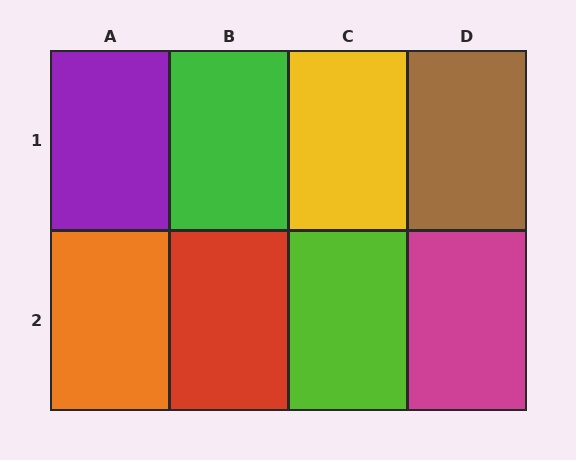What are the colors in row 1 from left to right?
Purple, green, yellow, brown.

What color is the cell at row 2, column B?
Red.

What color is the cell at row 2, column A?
Orange.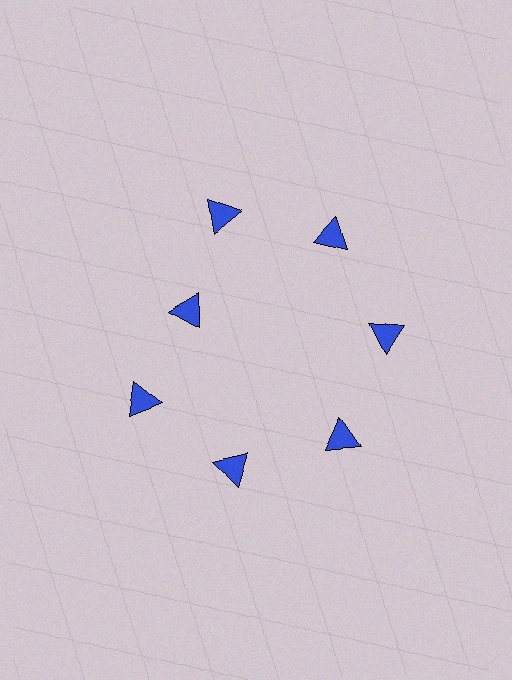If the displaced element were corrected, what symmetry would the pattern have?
It would have 7-fold rotational symmetry — the pattern would map onto itself every 51 degrees.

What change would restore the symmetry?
The symmetry would be restored by moving it outward, back onto the ring so that all 7 triangles sit at equal angles and equal distance from the center.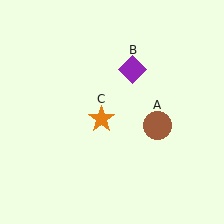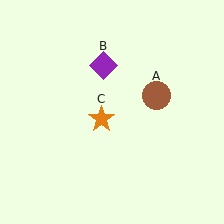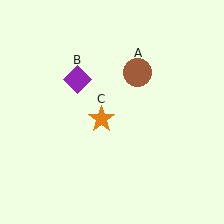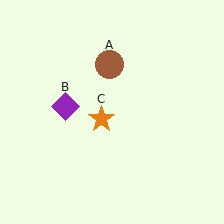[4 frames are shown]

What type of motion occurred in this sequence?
The brown circle (object A), purple diamond (object B) rotated counterclockwise around the center of the scene.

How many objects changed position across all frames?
2 objects changed position: brown circle (object A), purple diamond (object B).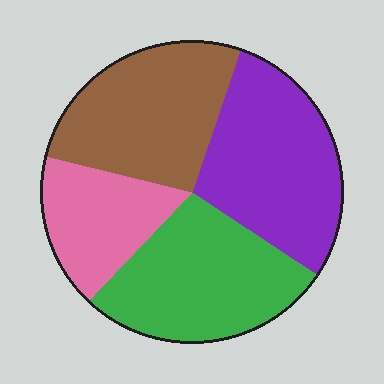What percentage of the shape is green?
Green takes up about one quarter (1/4) of the shape.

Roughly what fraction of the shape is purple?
Purple covers 29% of the shape.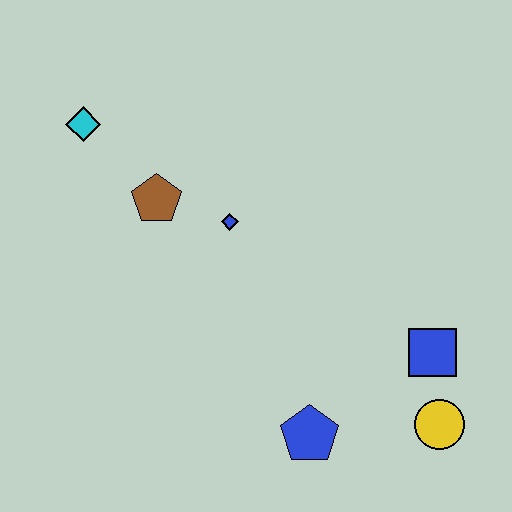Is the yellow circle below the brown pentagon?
Yes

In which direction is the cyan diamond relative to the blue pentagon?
The cyan diamond is above the blue pentagon.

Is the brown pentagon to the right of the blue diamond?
No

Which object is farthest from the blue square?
The cyan diamond is farthest from the blue square.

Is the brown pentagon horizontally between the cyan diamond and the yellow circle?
Yes